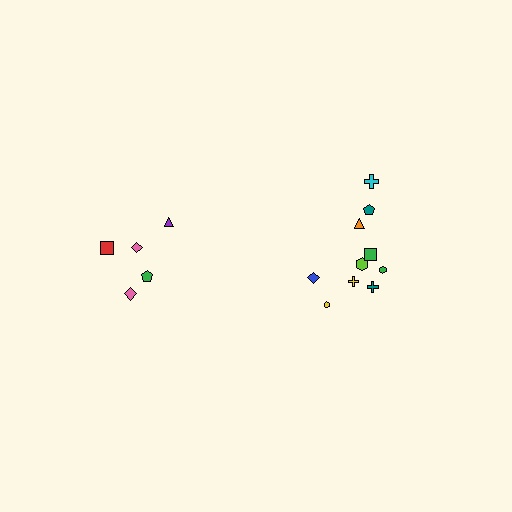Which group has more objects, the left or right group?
The right group.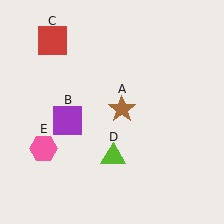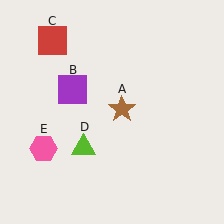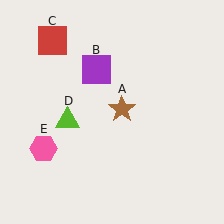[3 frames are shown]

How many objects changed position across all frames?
2 objects changed position: purple square (object B), lime triangle (object D).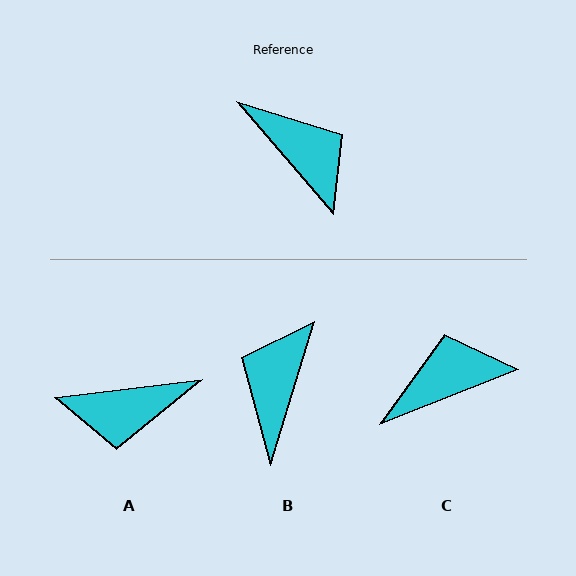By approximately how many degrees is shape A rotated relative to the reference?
Approximately 124 degrees clockwise.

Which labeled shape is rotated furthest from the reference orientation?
A, about 124 degrees away.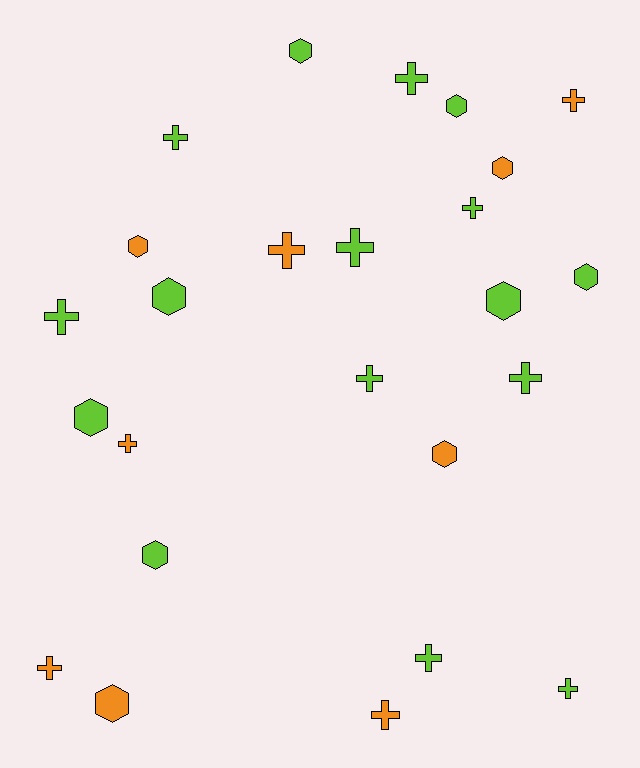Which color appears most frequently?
Lime, with 16 objects.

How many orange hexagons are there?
There are 4 orange hexagons.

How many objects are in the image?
There are 25 objects.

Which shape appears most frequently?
Cross, with 14 objects.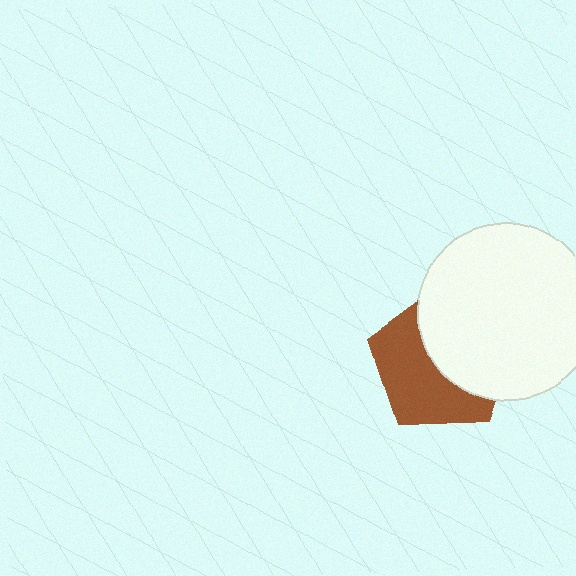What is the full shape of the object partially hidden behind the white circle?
The partially hidden object is a brown pentagon.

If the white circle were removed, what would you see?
You would see the complete brown pentagon.